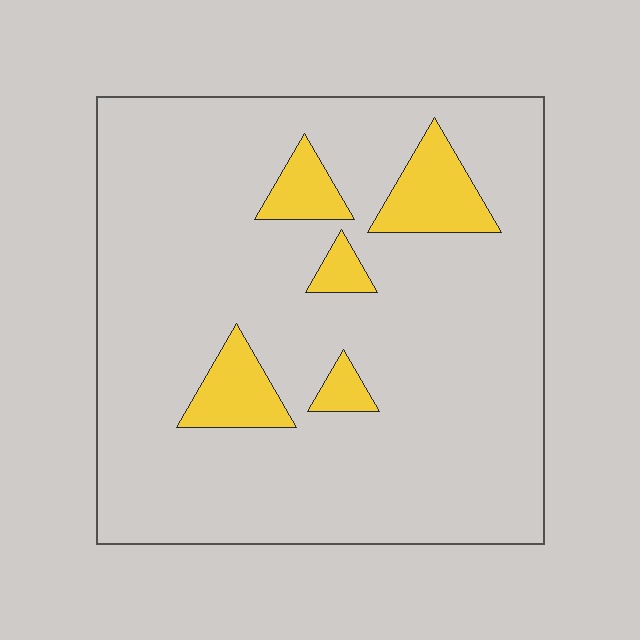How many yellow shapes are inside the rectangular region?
5.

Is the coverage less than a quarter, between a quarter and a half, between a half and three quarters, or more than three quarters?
Less than a quarter.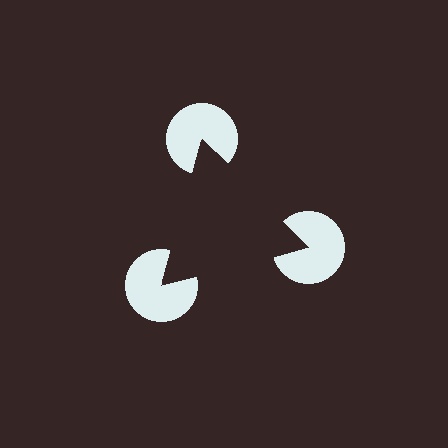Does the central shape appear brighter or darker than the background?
It typically appears slightly darker than the background, even though no actual brightness change is drawn.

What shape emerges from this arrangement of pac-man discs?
An illusory triangle — its edges are inferred from the aligned wedge cuts in the pac-man discs, not physically drawn.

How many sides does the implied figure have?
3 sides.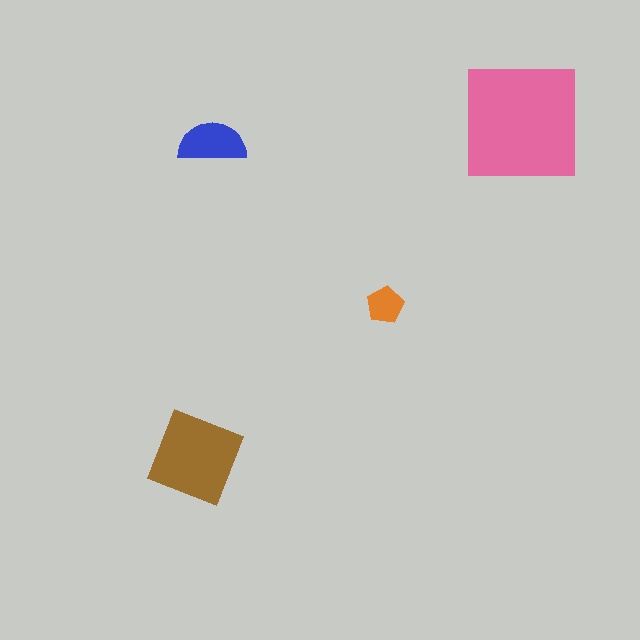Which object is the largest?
The pink square.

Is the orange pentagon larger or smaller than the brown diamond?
Smaller.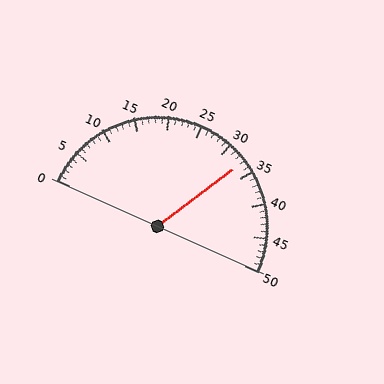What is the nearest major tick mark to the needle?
The nearest major tick mark is 35.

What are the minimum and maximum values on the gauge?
The gauge ranges from 0 to 50.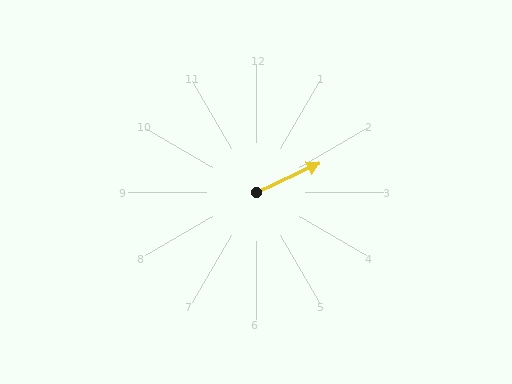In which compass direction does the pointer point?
Northeast.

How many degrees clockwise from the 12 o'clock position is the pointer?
Approximately 65 degrees.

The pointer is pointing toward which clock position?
Roughly 2 o'clock.